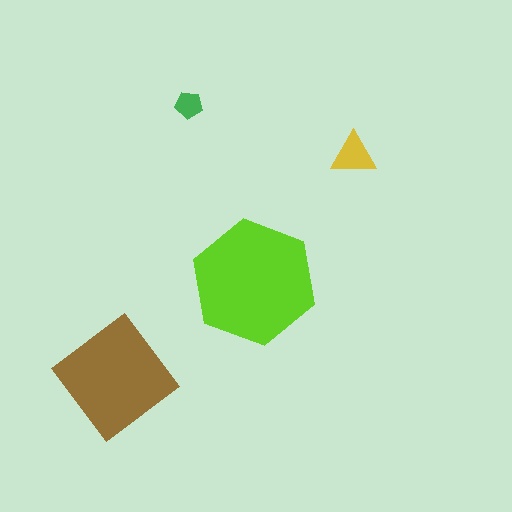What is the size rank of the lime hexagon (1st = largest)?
1st.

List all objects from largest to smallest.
The lime hexagon, the brown diamond, the yellow triangle, the green pentagon.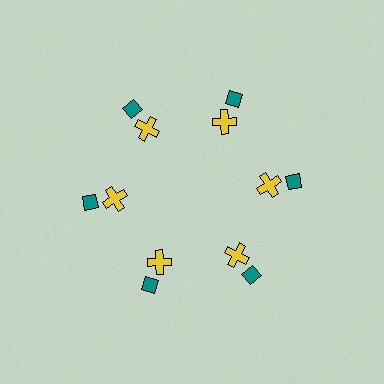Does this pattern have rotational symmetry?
Yes, this pattern has 6-fold rotational symmetry. It looks the same after rotating 60 degrees around the center.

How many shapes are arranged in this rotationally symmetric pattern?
There are 12 shapes, arranged in 6 groups of 2.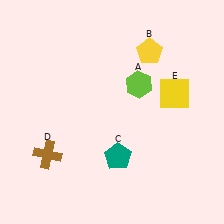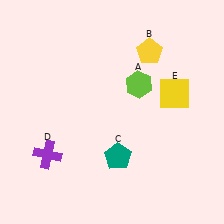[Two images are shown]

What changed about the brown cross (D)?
In Image 1, D is brown. In Image 2, it changed to purple.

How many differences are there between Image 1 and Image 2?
There is 1 difference between the two images.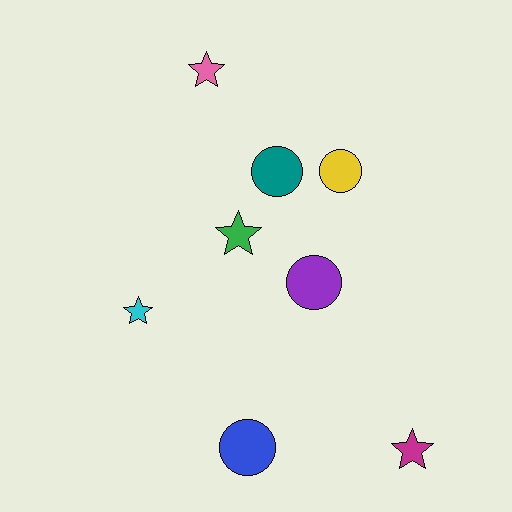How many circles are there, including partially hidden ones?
There are 4 circles.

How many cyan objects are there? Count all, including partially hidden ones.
There is 1 cyan object.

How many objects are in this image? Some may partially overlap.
There are 8 objects.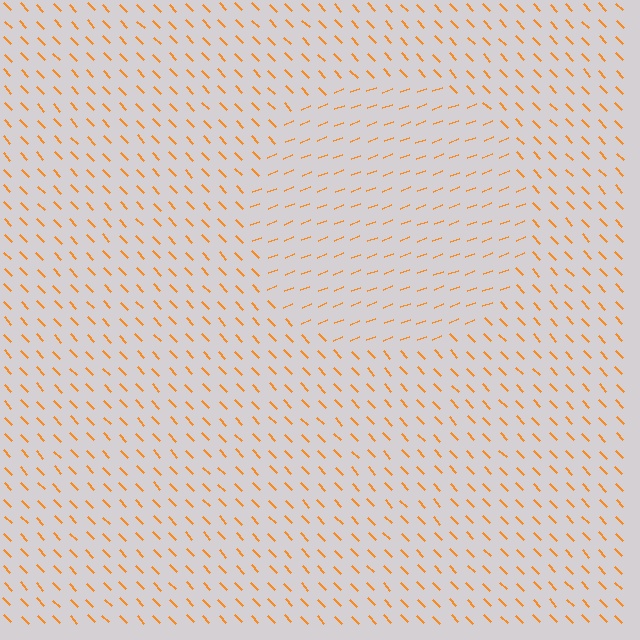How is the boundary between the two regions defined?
The boundary is defined purely by a change in line orientation (approximately 67 degrees difference). All lines are the same color and thickness.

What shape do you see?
I see a circle.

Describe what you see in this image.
The image is filled with small orange line segments. A circle region in the image has lines oriented differently from the surrounding lines, creating a visible texture boundary.